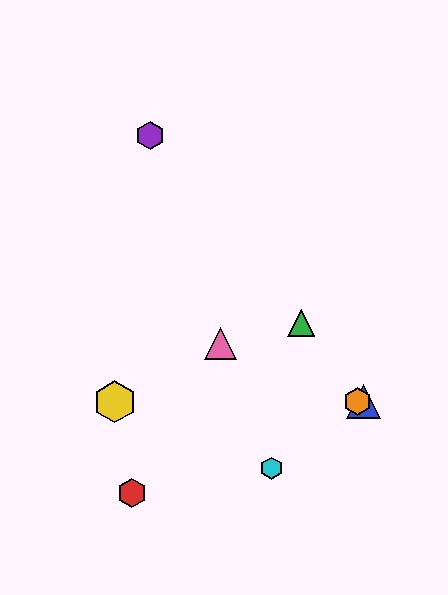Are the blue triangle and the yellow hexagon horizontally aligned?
Yes, both are at y≈402.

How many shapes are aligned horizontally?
3 shapes (the blue triangle, the yellow hexagon, the orange hexagon) are aligned horizontally.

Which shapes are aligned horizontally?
The blue triangle, the yellow hexagon, the orange hexagon are aligned horizontally.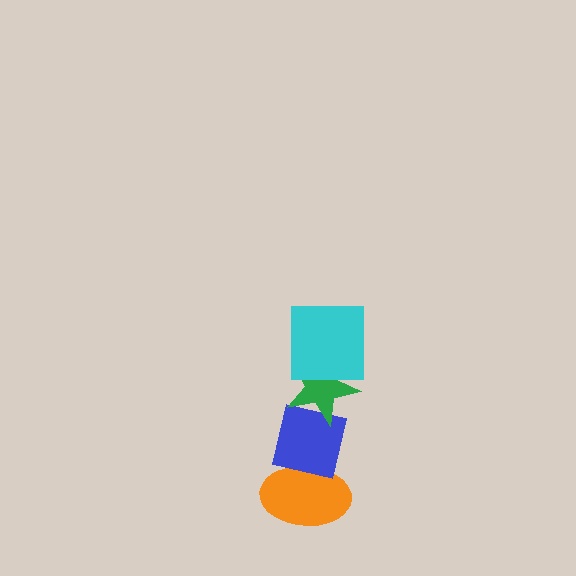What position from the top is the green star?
The green star is 2nd from the top.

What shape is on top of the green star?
The cyan square is on top of the green star.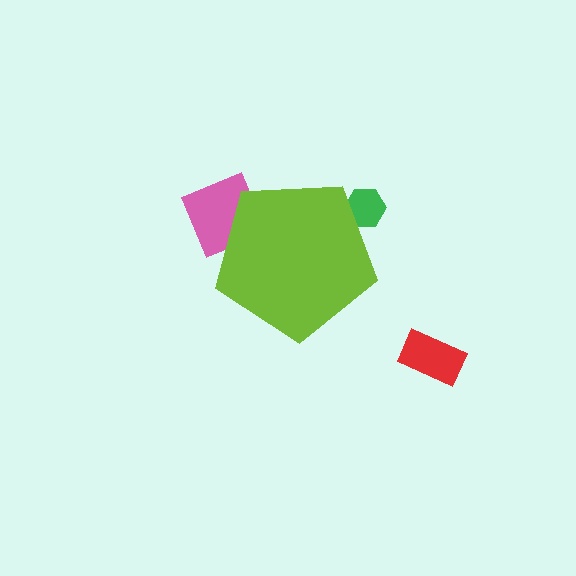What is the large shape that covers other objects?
A lime pentagon.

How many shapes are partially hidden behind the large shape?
2 shapes are partially hidden.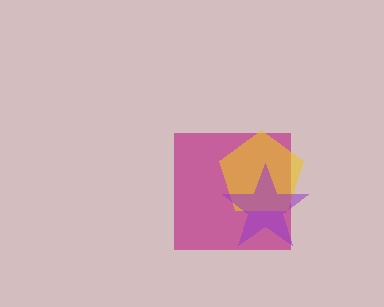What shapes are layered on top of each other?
The layered shapes are: a magenta square, a yellow pentagon, a purple star.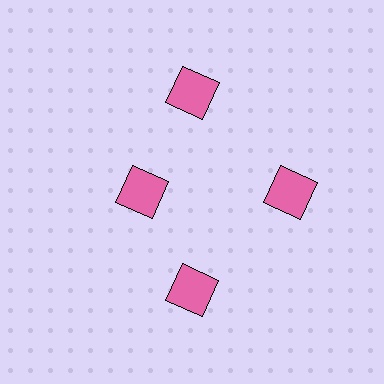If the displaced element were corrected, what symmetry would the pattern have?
It would have 4-fold rotational symmetry — the pattern would map onto itself every 90 degrees.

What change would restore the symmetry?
The symmetry would be restored by moving it outward, back onto the ring so that all 4 squares sit at equal angles and equal distance from the center.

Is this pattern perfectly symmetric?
No. The 4 pink squares are arranged in a ring, but one element near the 9 o'clock position is pulled inward toward the center, breaking the 4-fold rotational symmetry.